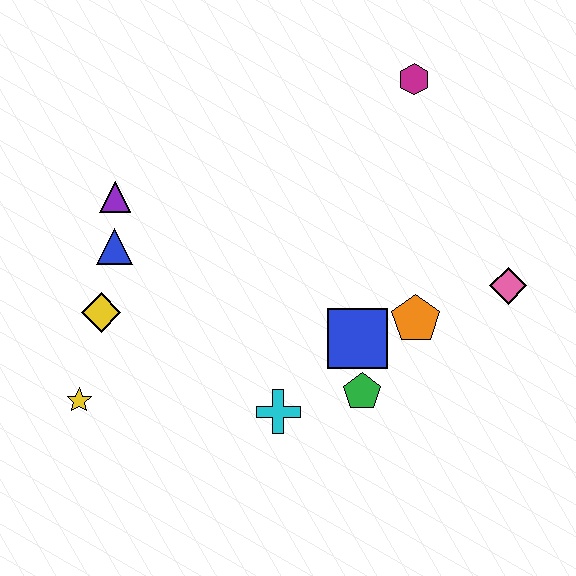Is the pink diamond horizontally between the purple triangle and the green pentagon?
No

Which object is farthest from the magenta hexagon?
The yellow star is farthest from the magenta hexagon.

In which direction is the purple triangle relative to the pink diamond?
The purple triangle is to the left of the pink diamond.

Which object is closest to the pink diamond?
The orange pentagon is closest to the pink diamond.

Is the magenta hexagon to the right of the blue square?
Yes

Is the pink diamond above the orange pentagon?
Yes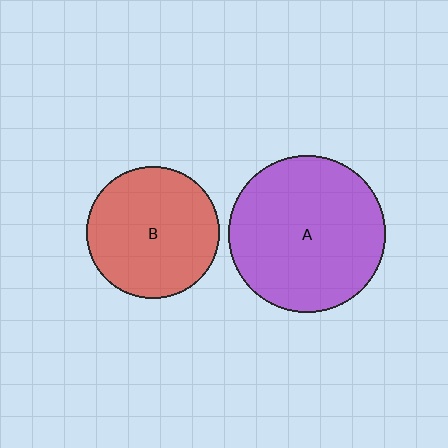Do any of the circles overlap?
No, none of the circles overlap.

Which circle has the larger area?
Circle A (purple).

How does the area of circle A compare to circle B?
Approximately 1.4 times.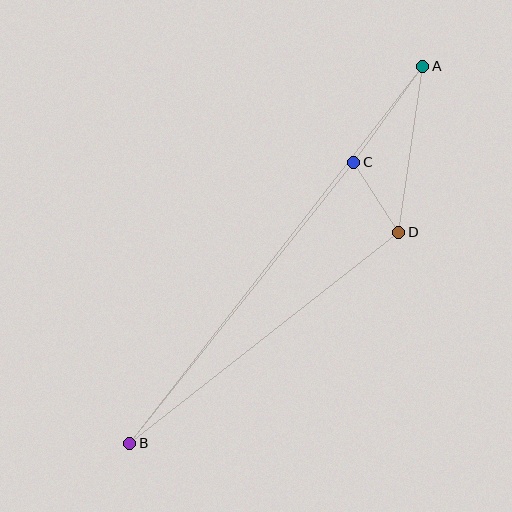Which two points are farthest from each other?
Points A and B are farthest from each other.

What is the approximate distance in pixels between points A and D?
The distance between A and D is approximately 168 pixels.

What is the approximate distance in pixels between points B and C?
The distance between B and C is approximately 360 pixels.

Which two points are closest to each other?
Points C and D are closest to each other.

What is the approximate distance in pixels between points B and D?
The distance between B and D is approximately 342 pixels.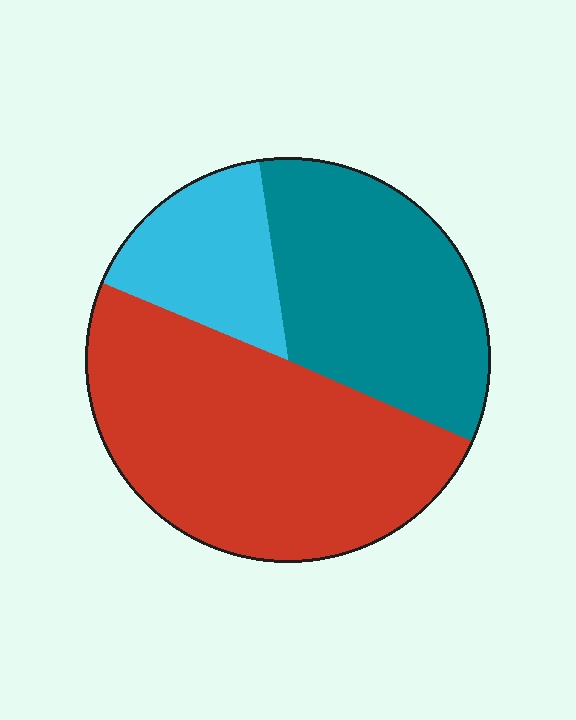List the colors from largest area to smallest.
From largest to smallest: red, teal, cyan.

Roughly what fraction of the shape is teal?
Teal takes up about one third (1/3) of the shape.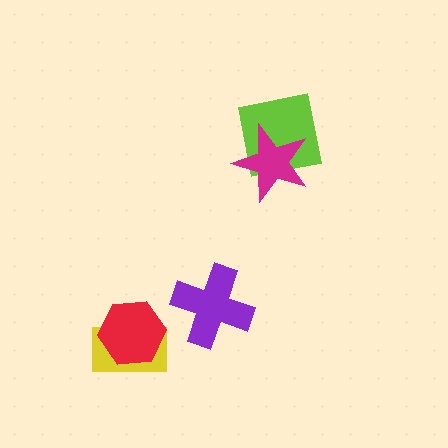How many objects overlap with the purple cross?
0 objects overlap with the purple cross.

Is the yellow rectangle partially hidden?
Yes, it is partially covered by another shape.